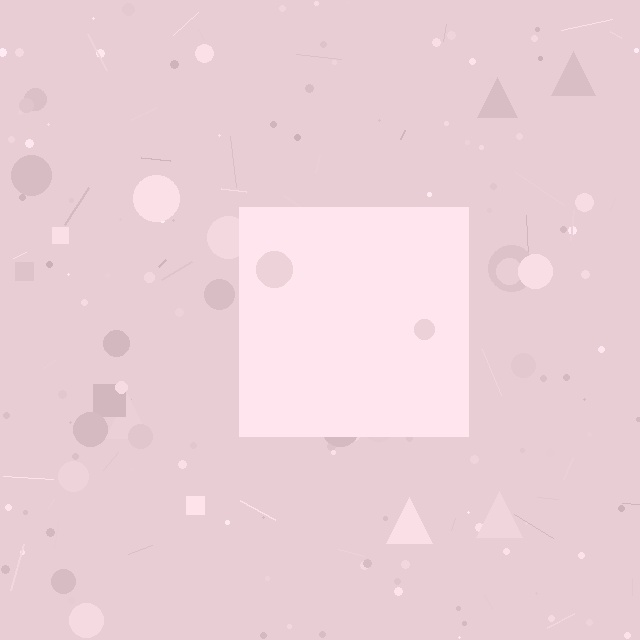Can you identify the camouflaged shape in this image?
The camouflaged shape is a square.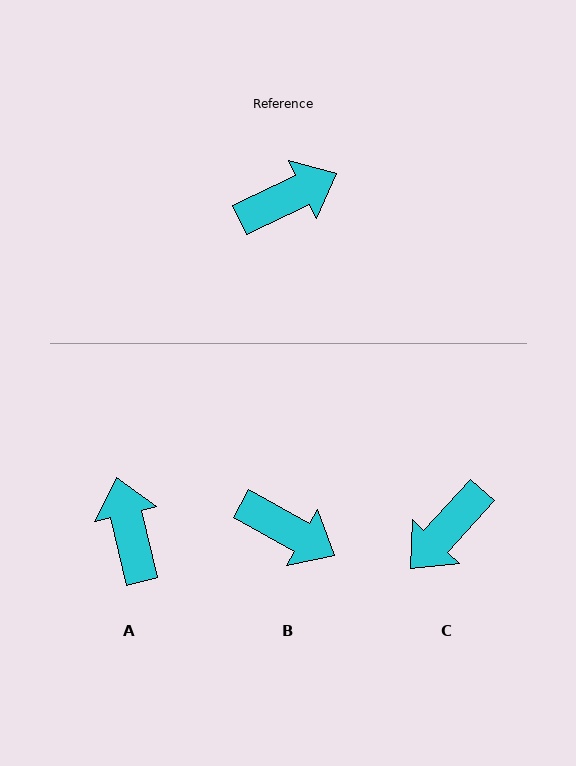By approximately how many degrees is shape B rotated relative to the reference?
Approximately 54 degrees clockwise.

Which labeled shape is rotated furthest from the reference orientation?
C, about 158 degrees away.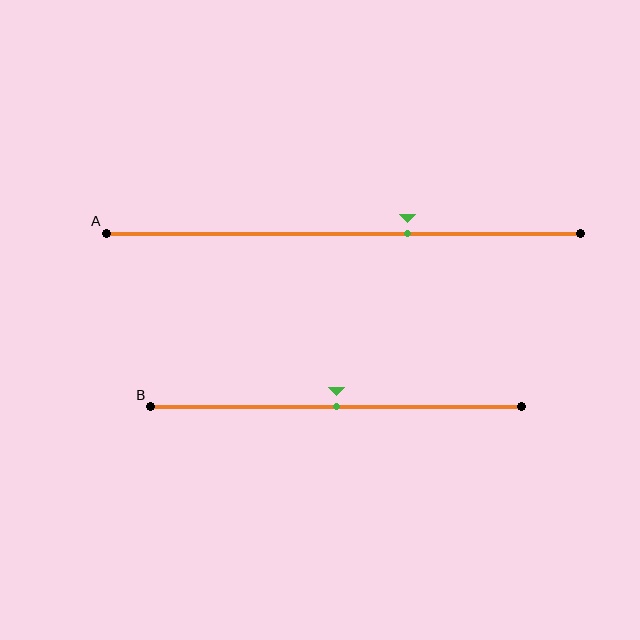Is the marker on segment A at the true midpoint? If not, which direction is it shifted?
No, the marker on segment A is shifted to the right by about 14% of the segment length.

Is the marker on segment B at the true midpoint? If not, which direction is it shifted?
Yes, the marker on segment B is at the true midpoint.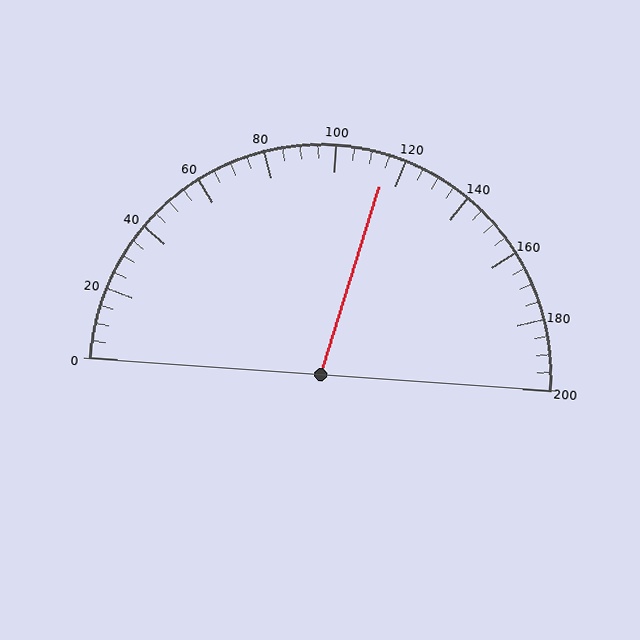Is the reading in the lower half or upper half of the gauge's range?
The reading is in the upper half of the range (0 to 200).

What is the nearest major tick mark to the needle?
The nearest major tick mark is 120.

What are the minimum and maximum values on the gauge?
The gauge ranges from 0 to 200.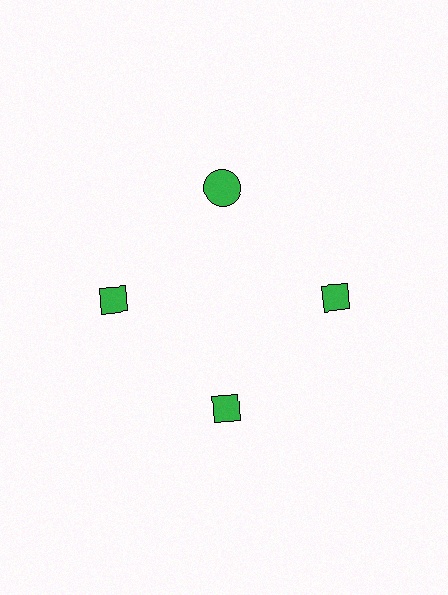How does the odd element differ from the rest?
It has a different shape: circle instead of diamond.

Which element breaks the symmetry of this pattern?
The green circle at roughly the 12 o'clock position breaks the symmetry. All other shapes are green diamonds.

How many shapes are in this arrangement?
There are 4 shapes arranged in a ring pattern.